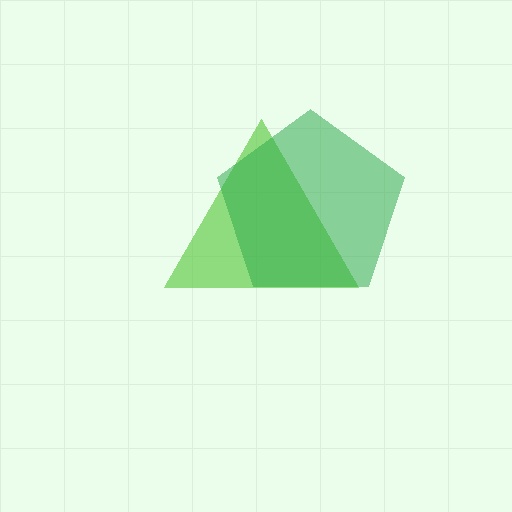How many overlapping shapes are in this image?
There are 2 overlapping shapes in the image.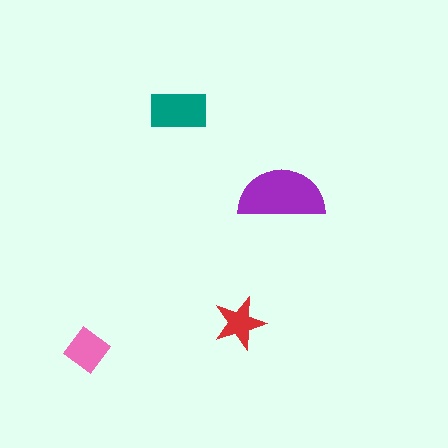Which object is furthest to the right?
The purple semicircle is rightmost.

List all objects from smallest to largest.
The red star, the pink diamond, the teal rectangle, the purple semicircle.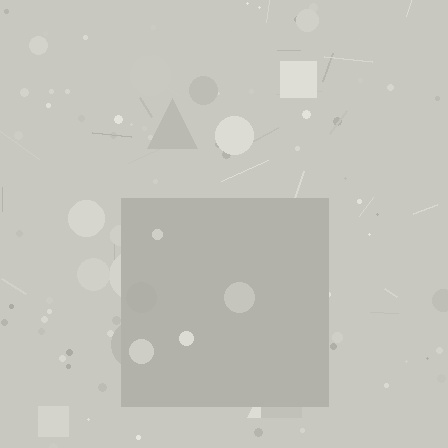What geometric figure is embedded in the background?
A square is embedded in the background.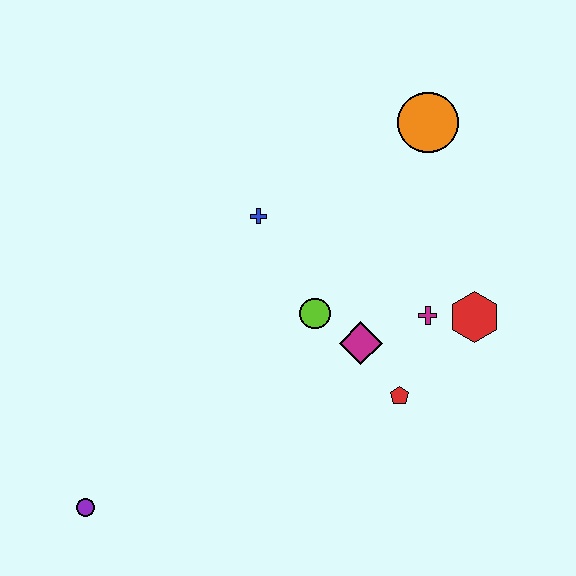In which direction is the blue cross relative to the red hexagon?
The blue cross is to the left of the red hexagon.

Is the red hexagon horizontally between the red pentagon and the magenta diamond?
No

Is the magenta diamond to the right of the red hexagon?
No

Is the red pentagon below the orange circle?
Yes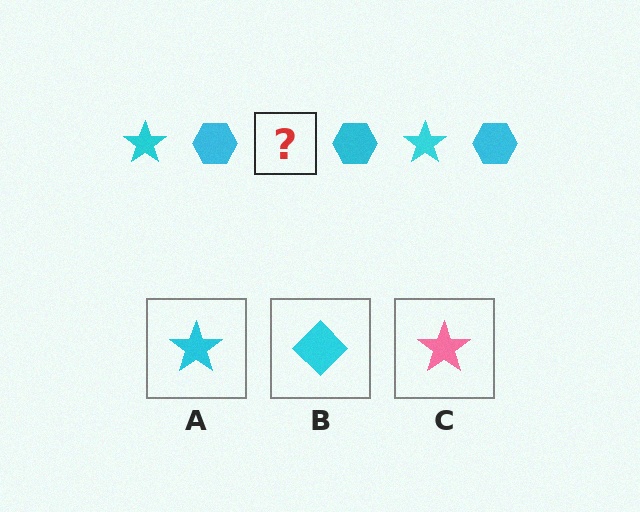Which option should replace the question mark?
Option A.